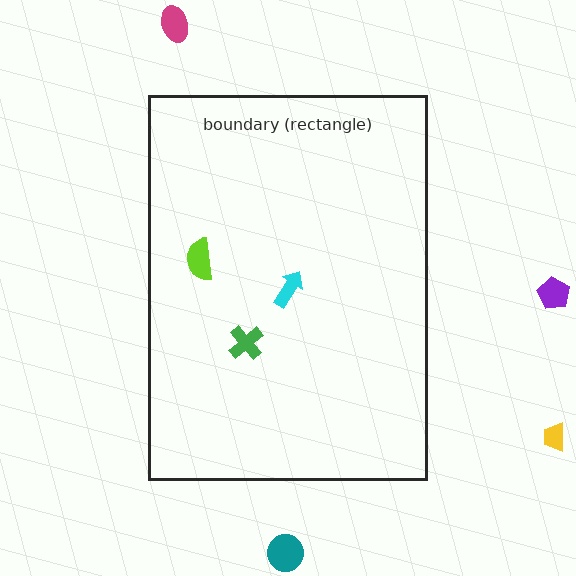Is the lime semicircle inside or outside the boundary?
Inside.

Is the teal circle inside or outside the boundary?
Outside.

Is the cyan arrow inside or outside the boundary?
Inside.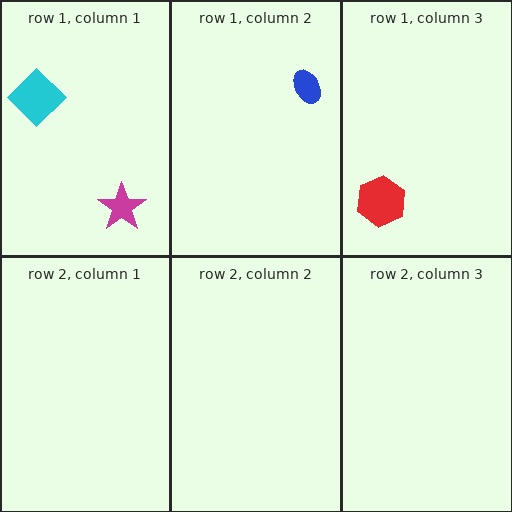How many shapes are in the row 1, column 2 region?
1.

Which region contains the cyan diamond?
The row 1, column 1 region.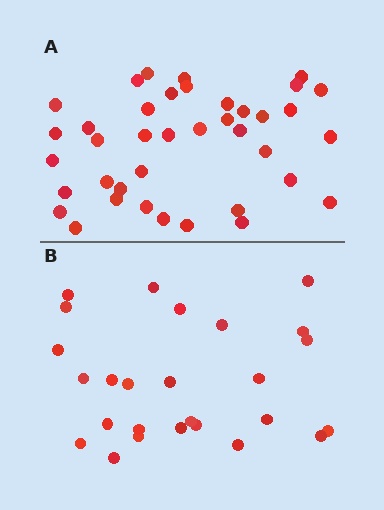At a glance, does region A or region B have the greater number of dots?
Region A (the top region) has more dots.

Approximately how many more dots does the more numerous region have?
Region A has approximately 15 more dots than region B.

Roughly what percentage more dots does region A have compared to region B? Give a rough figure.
About 50% more.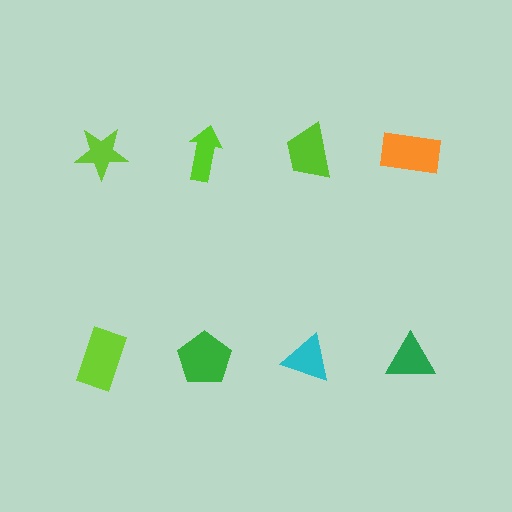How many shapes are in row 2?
4 shapes.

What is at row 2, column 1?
A lime rectangle.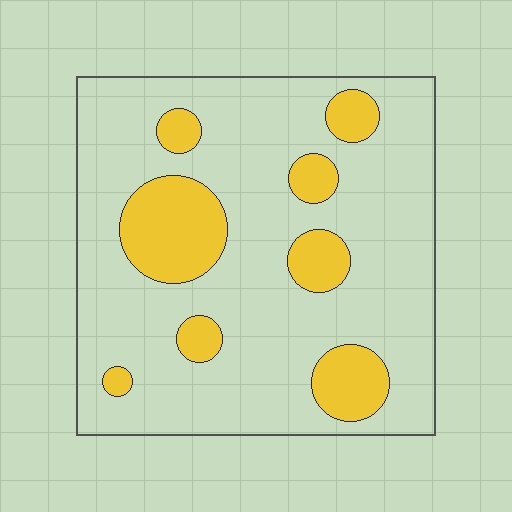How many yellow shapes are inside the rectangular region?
8.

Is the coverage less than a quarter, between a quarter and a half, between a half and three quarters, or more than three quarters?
Less than a quarter.